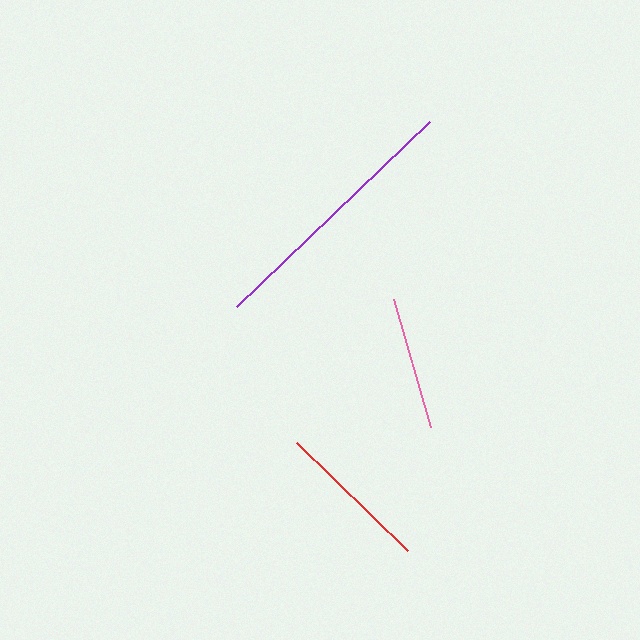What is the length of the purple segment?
The purple segment is approximately 267 pixels long.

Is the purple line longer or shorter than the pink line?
The purple line is longer than the pink line.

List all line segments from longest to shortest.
From longest to shortest: purple, red, pink.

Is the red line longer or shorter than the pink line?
The red line is longer than the pink line.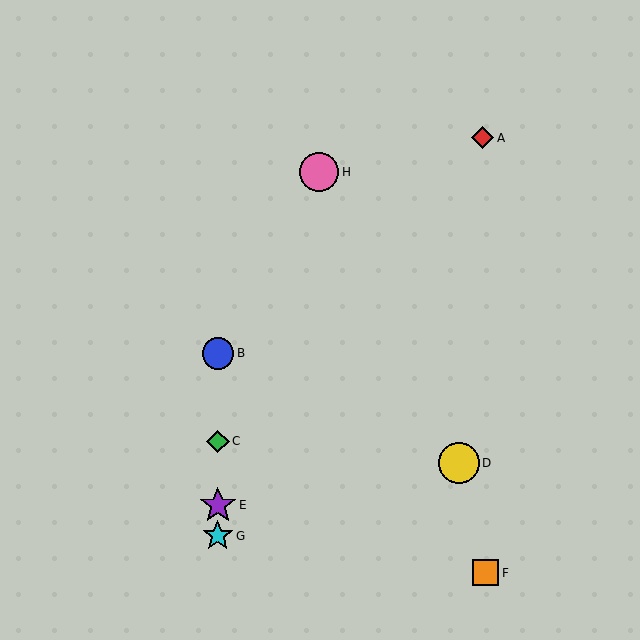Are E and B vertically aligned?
Yes, both are at x≈218.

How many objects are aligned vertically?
4 objects (B, C, E, G) are aligned vertically.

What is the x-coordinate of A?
Object A is at x≈482.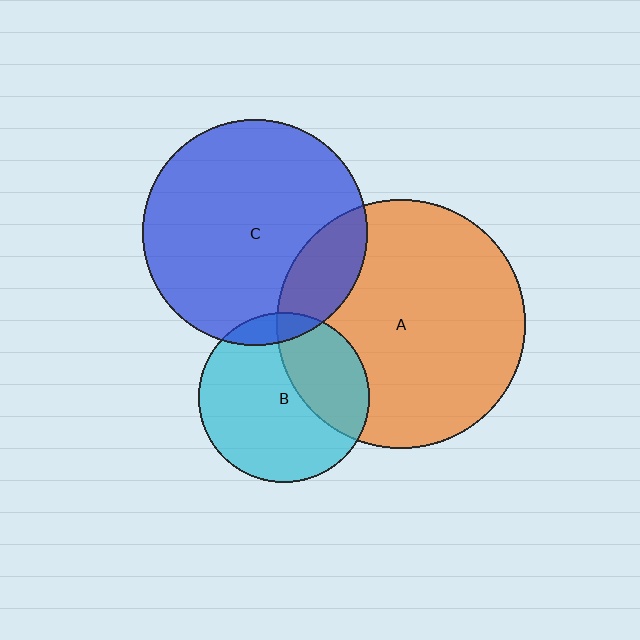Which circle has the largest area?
Circle A (orange).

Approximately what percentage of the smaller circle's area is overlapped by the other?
Approximately 20%.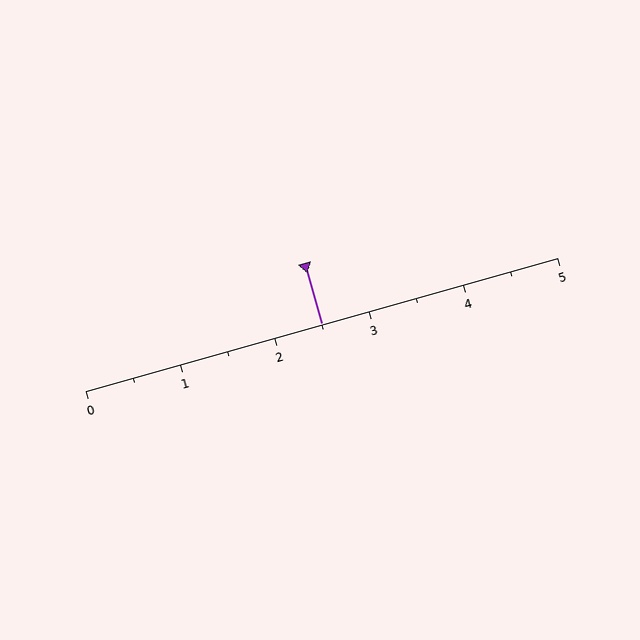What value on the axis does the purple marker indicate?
The marker indicates approximately 2.5.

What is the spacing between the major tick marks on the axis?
The major ticks are spaced 1 apart.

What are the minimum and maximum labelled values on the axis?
The axis runs from 0 to 5.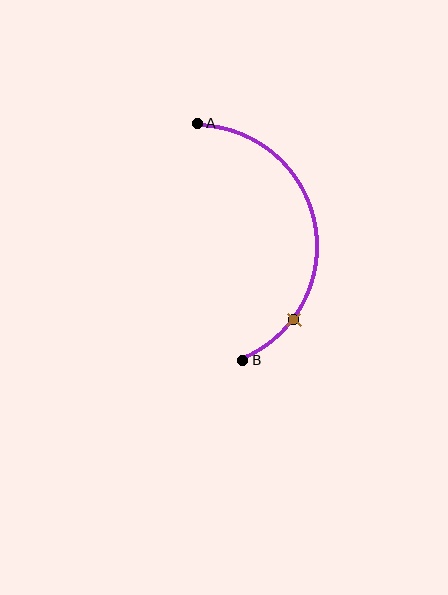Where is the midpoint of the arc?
The arc midpoint is the point on the curve farthest from the straight line joining A and B. It sits to the right of that line.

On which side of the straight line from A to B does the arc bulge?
The arc bulges to the right of the straight line connecting A and B.